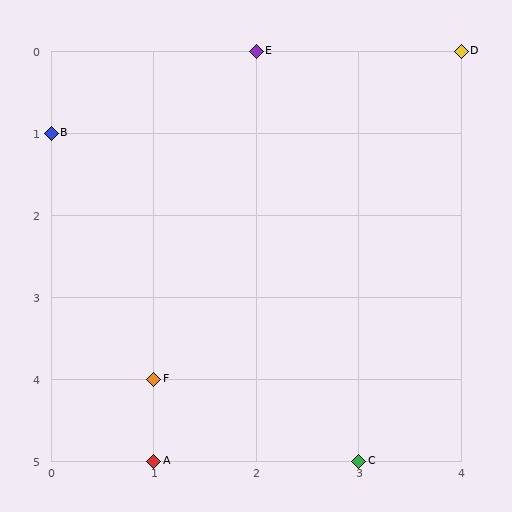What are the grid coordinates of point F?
Point F is at grid coordinates (1, 4).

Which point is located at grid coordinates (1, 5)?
Point A is at (1, 5).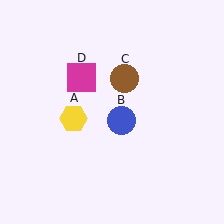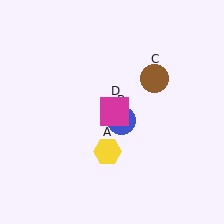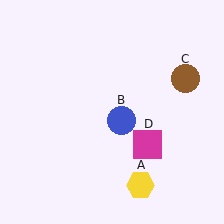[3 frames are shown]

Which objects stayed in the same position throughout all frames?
Blue circle (object B) remained stationary.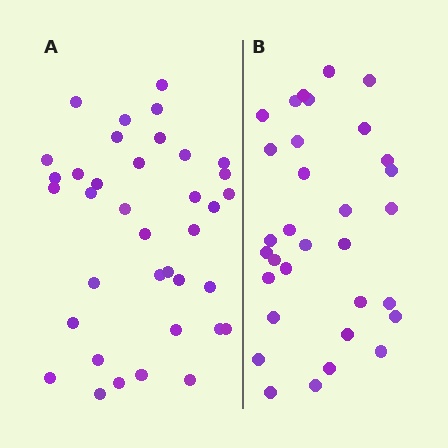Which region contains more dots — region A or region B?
Region A (the left region) has more dots.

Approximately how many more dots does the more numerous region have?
Region A has about 5 more dots than region B.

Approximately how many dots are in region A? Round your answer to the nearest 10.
About 40 dots. (The exact count is 37, which rounds to 40.)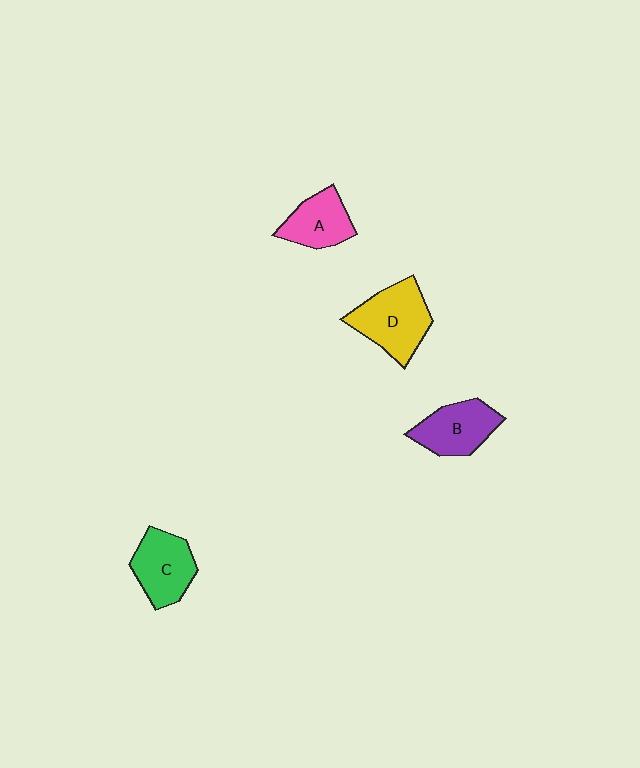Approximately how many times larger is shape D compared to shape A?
Approximately 1.5 times.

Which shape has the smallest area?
Shape A (pink).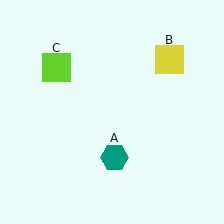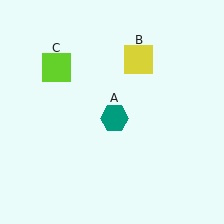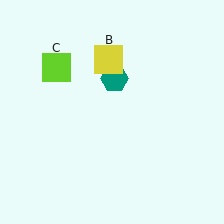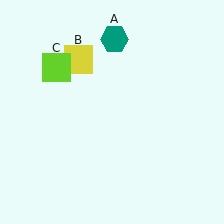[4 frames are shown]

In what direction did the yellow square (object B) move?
The yellow square (object B) moved left.